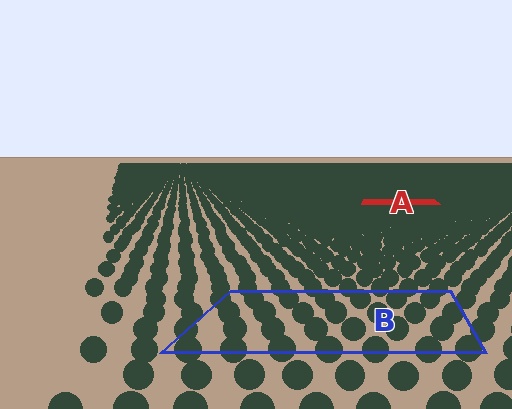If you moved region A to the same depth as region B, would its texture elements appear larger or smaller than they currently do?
They would appear larger. At a closer depth, the same texture elements are projected at a bigger on-screen size.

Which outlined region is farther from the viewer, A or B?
Region A is farther from the viewer — the texture elements inside it appear smaller and more densely packed.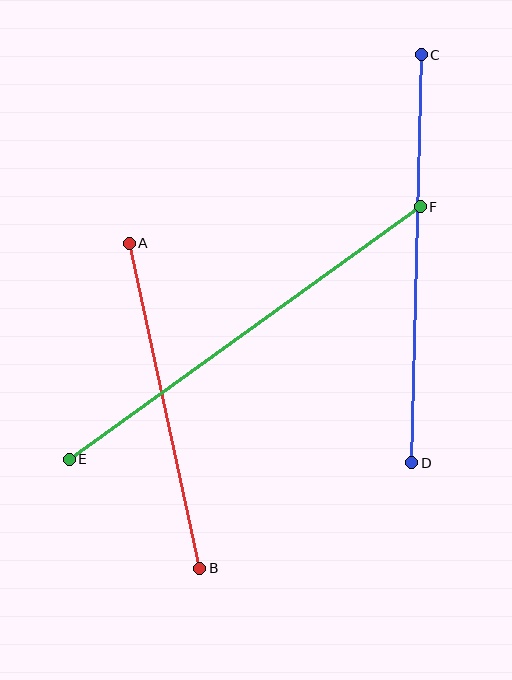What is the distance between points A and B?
The distance is approximately 333 pixels.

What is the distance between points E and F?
The distance is approximately 432 pixels.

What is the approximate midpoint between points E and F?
The midpoint is at approximately (245, 333) pixels.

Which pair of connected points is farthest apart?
Points E and F are farthest apart.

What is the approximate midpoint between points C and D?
The midpoint is at approximately (417, 259) pixels.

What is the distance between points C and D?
The distance is approximately 408 pixels.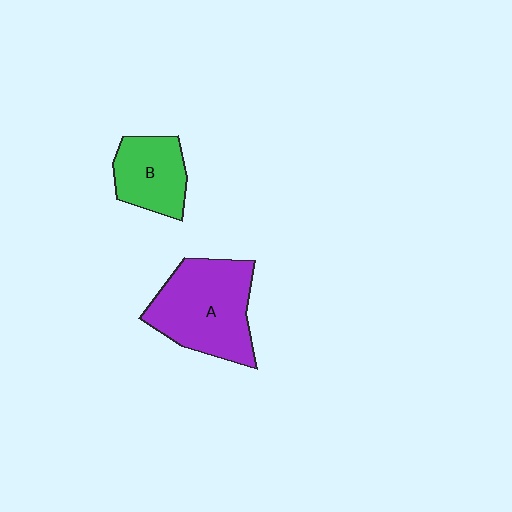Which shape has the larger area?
Shape A (purple).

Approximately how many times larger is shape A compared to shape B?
Approximately 1.7 times.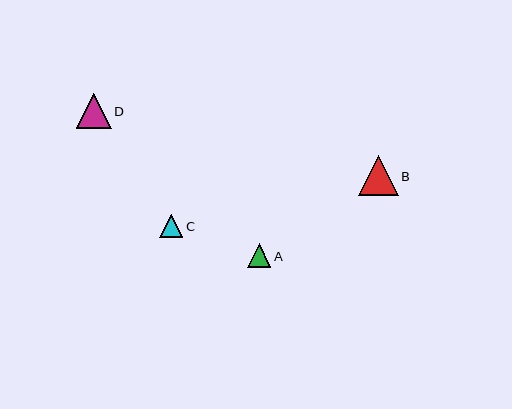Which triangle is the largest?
Triangle B is the largest with a size of approximately 40 pixels.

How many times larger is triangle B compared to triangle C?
Triangle B is approximately 1.7 times the size of triangle C.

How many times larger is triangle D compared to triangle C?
Triangle D is approximately 1.5 times the size of triangle C.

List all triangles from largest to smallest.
From largest to smallest: B, D, A, C.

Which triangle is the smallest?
Triangle C is the smallest with a size of approximately 23 pixels.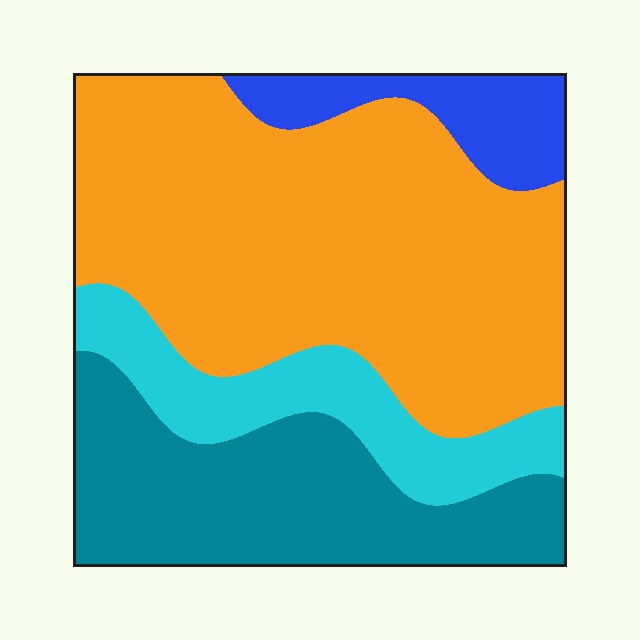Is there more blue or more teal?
Teal.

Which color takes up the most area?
Orange, at roughly 50%.